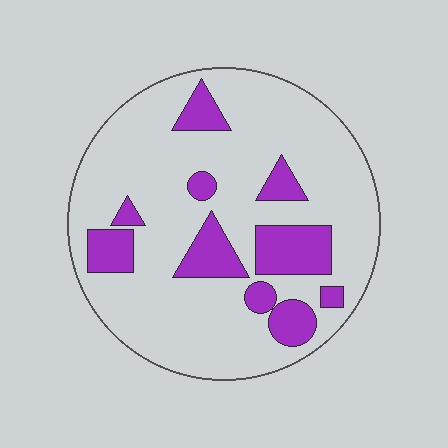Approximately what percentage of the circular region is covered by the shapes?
Approximately 20%.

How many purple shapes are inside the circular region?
10.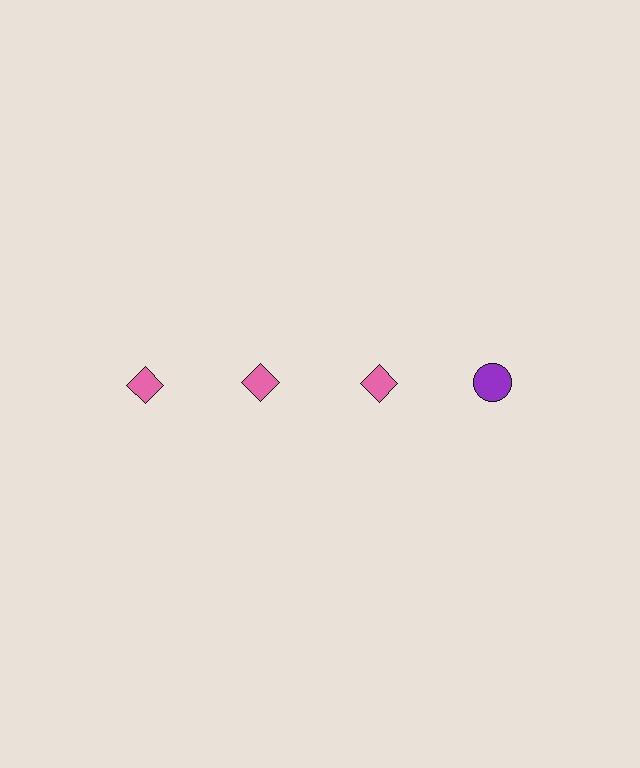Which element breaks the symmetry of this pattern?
The purple circle in the top row, second from right column breaks the symmetry. All other shapes are pink diamonds.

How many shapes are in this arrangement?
There are 4 shapes arranged in a grid pattern.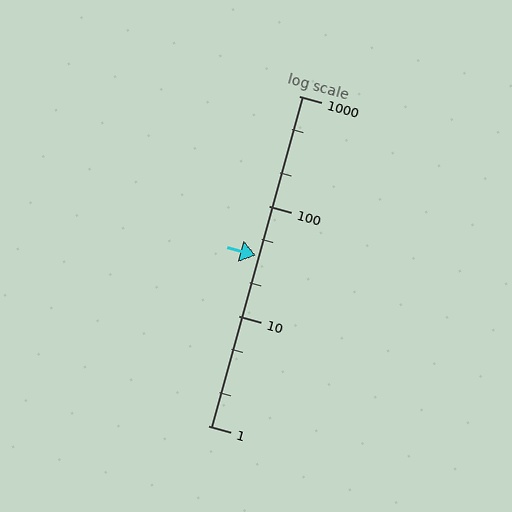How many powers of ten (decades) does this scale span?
The scale spans 3 decades, from 1 to 1000.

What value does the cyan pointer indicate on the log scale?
The pointer indicates approximately 35.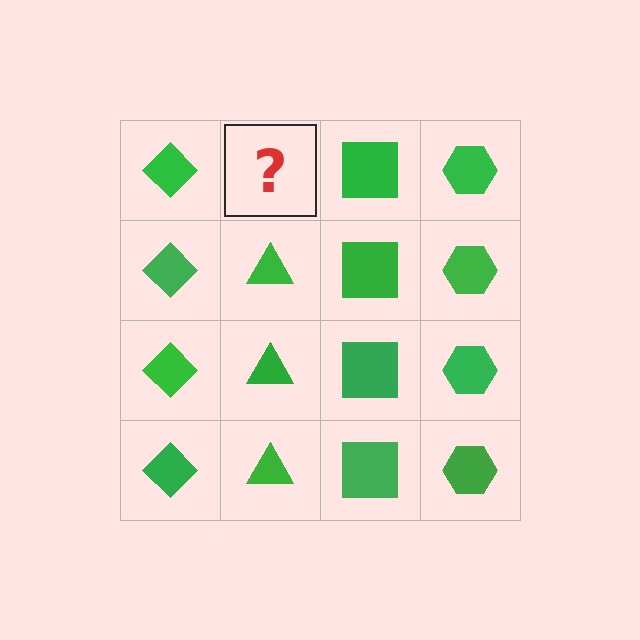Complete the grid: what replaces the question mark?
The question mark should be replaced with a green triangle.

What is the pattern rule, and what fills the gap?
The rule is that each column has a consistent shape. The gap should be filled with a green triangle.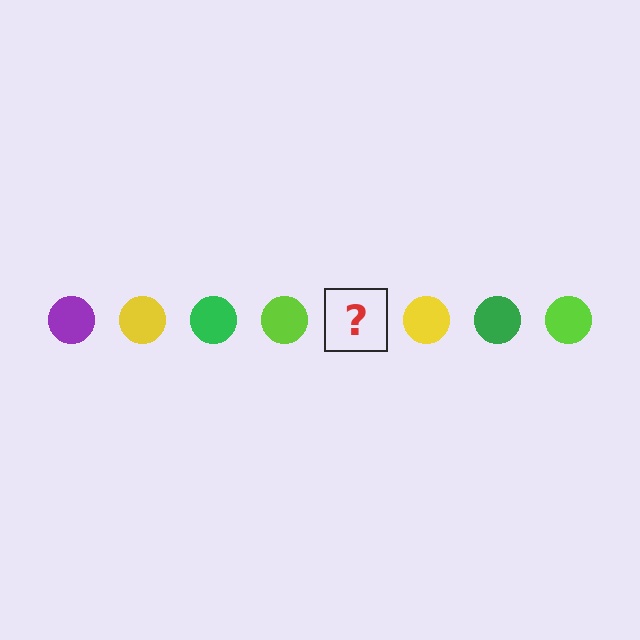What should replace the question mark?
The question mark should be replaced with a purple circle.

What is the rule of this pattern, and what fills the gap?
The rule is that the pattern cycles through purple, yellow, green, lime circles. The gap should be filled with a purple circle.